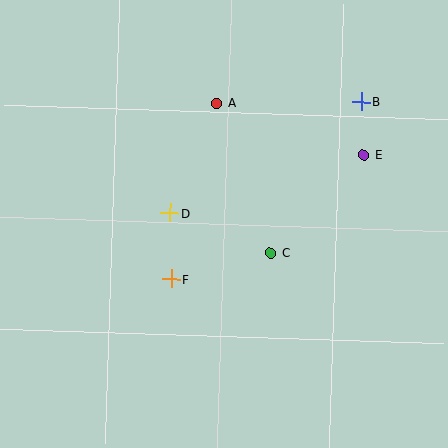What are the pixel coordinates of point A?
Point A is at (217, 103).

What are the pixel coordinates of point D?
Point D is at (170, 213).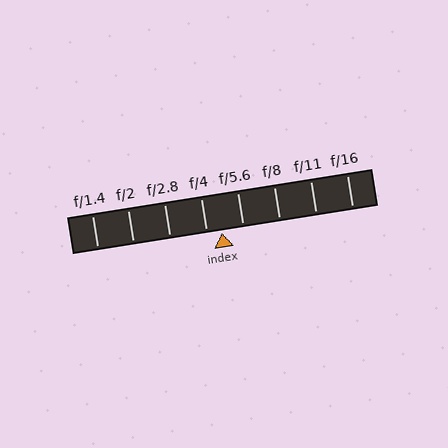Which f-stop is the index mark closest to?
The index mark is closest to f/4.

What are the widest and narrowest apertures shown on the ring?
The widest aperture shown is f/1.4 and the narrowest is f/16.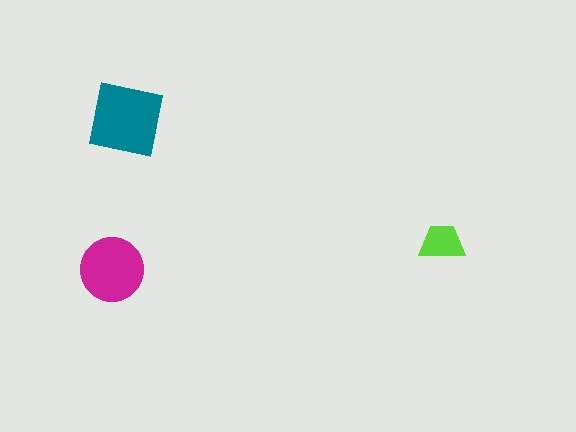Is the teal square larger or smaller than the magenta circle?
Larger.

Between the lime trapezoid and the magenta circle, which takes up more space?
The magenta circle.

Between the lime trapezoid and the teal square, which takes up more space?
The teal square.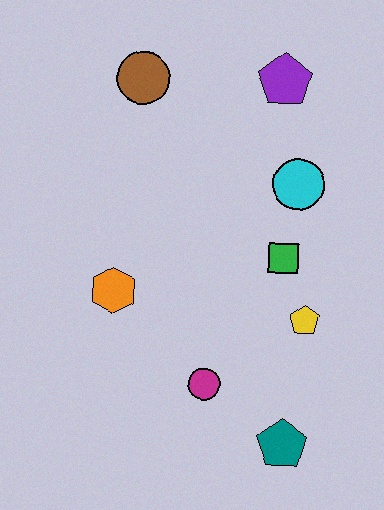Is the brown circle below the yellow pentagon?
No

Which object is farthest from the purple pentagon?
The teal pentagon is farthest from the purple pentagon.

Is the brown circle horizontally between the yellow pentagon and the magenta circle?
No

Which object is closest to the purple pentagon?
The cyan circle is closest to the purple pentagon.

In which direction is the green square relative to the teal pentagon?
The green square is above the teal pentagon.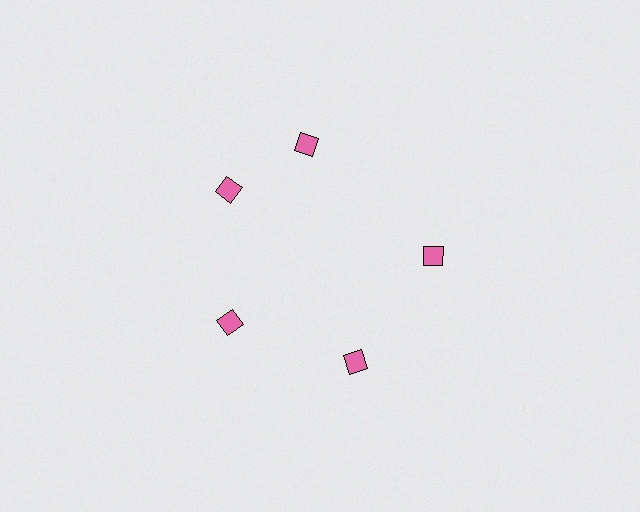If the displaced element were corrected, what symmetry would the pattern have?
It would have 5-fold rotational symmetry — the pattern would map onto itself every 72 degrees.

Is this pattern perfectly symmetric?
No. The 5 pink diamonds are arranged in a ring, but one element near the 1 o'clock position is rotated out of alignment along the ring, breaking the 5-fold rotational symmetry.